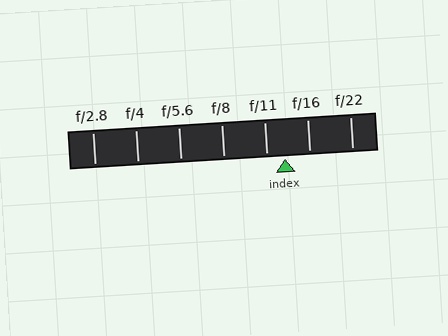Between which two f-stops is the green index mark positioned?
The index mark is between f/11 and f/16.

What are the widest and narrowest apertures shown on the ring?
The widest aperture shown is f/2.8 and the narrowest is f/22.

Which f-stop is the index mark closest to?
The index mark is closest to f/11.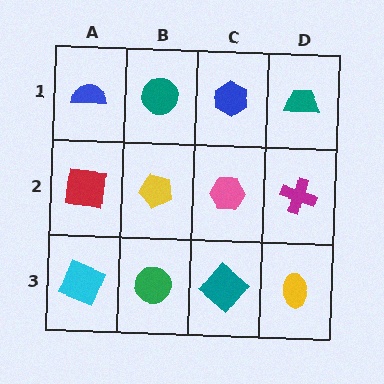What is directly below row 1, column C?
A pink hexagon.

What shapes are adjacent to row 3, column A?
A red square (row 2, column A), a green circle (row 3, column B).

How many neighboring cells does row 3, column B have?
3.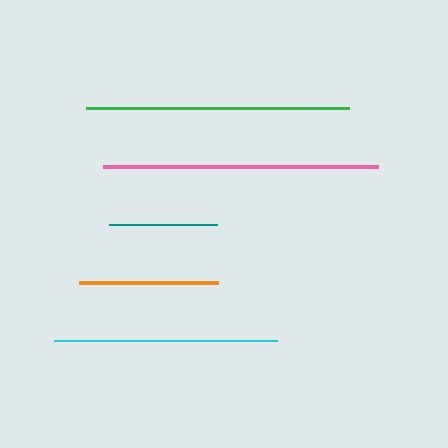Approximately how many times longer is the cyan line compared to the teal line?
The cyan line is approximately 2.1 times the length of the teal line.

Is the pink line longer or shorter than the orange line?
The pink line is longer than the orange line.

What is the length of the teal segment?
The teal segment is approximately 108 pixels long.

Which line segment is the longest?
The pink line is the longest at approximately 275 pixels.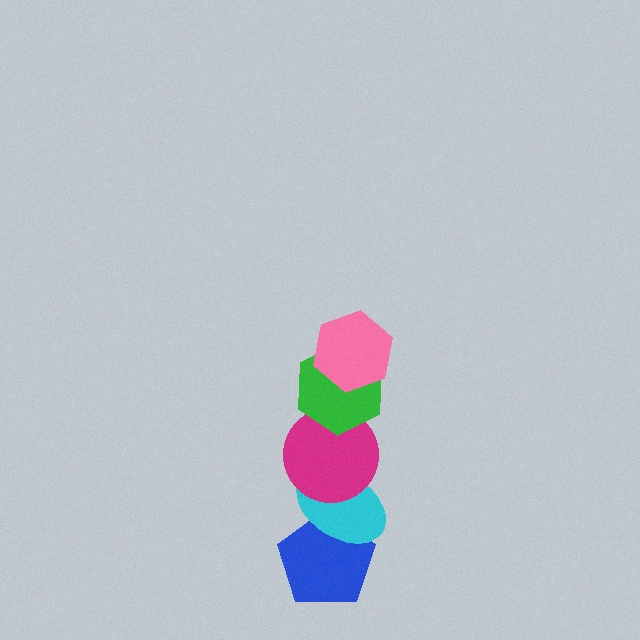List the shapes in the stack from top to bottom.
From top to bottom: the pink hexagon, the green hexagon, the magenta circle, the cyan ellipse, the blue pentagon.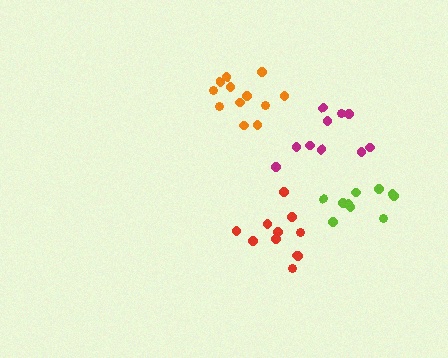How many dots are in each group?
Group 1: 12 dots, Group 2: 10 dots, Group 3: 11 dots, Group 4: 11 dots (44 total).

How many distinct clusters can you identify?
There are 4 distinct clusters.